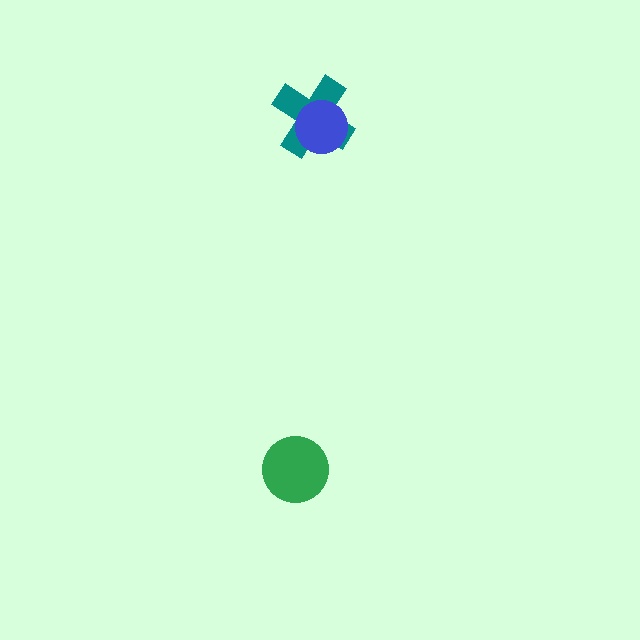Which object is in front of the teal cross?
The blue circle is in front of the teal cross.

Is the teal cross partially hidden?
Yes, it is partially covered by another shape.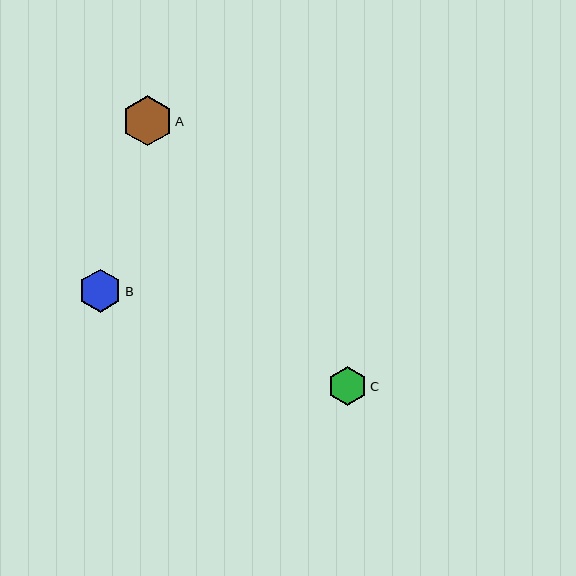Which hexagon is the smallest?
Hexagon C is the smallest with a size of approximately 39 pixels.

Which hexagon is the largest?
Hexagon A is the largest with a size of approximately 50 pixels.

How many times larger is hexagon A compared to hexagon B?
Hexagon A is approximately 1.2 times the size of hexagon B.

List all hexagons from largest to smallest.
From largest to smallest: A, B, C.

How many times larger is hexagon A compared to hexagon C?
Hexagon A is approximately 1.3 times the size of hexagon C.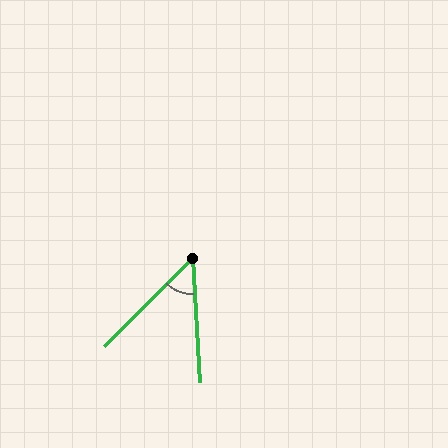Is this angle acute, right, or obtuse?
It is acute.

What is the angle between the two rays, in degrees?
Approximately 48 degrees.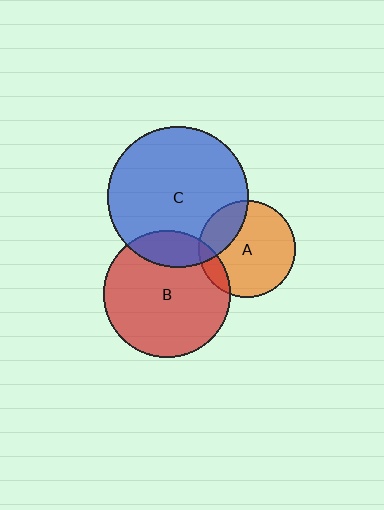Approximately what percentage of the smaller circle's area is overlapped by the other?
Approximately 20%.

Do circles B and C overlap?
Yes.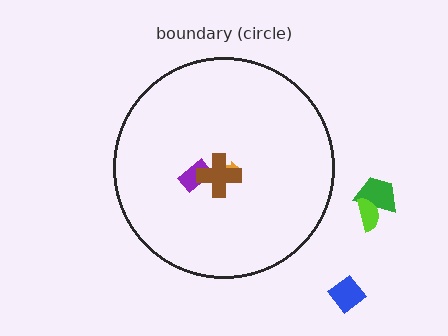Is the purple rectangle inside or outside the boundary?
Inside.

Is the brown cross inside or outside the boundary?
Inside.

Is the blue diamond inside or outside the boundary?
Outside.